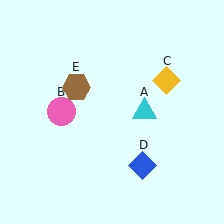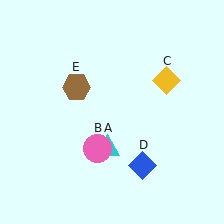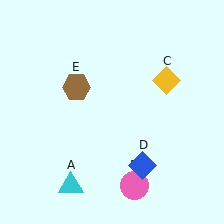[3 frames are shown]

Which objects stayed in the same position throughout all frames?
Yellow diamond (object C) and blue diamond (object D) and brown hexagon (object E) remained stationary.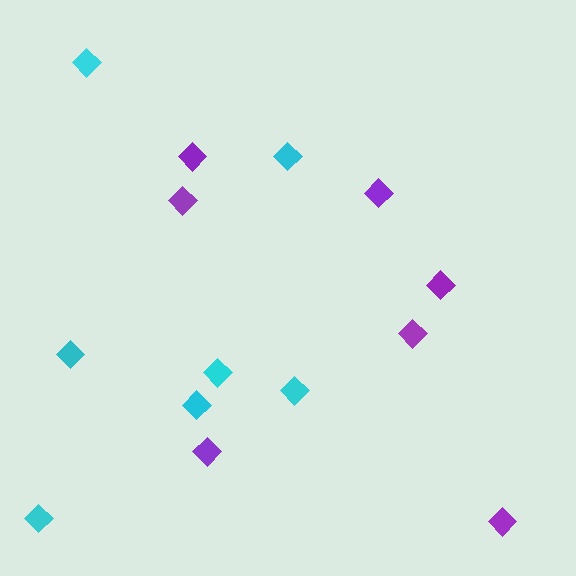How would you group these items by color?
There are 2 groups: one group of purple diamonds (7) and one group of cyan diamonds (7).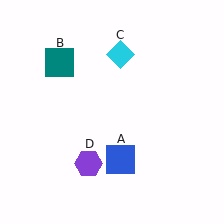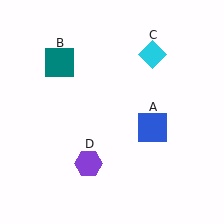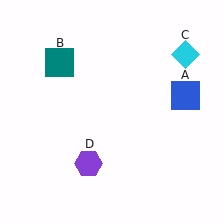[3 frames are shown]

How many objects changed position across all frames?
2 objects changed position: blue square (object A), cyan diamond (object C).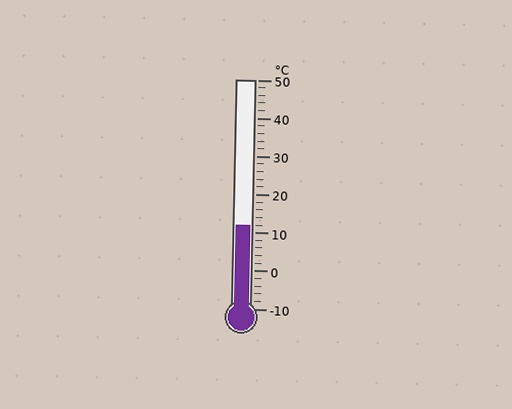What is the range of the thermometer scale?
The thermometer scale ranges from -10°C to 50°C.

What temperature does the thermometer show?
The thermometer shows approximately 12°C.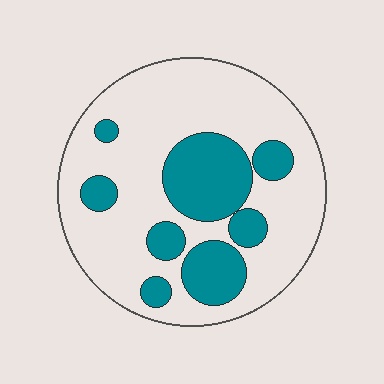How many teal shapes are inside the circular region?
8.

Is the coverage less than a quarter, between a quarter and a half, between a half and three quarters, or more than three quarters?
Between a quarter and a half.